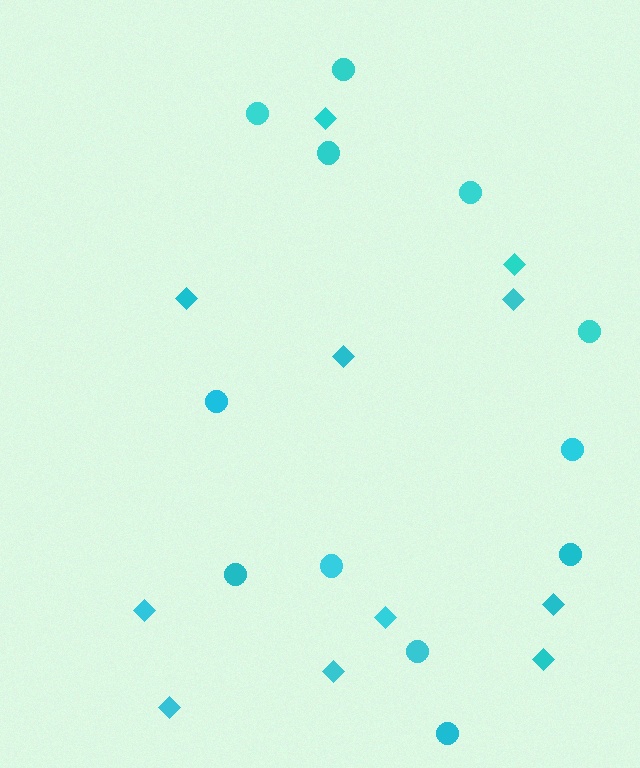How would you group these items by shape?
There are 2 groups: one group of diamonds (11) and one group of circles (12).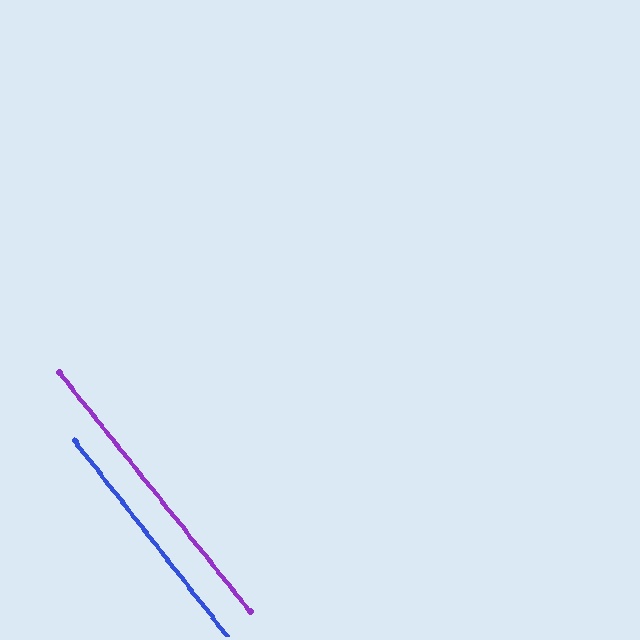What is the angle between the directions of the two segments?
Approximately 1 degree.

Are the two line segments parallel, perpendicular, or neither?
Parallel — their directions differ by only 0.8°.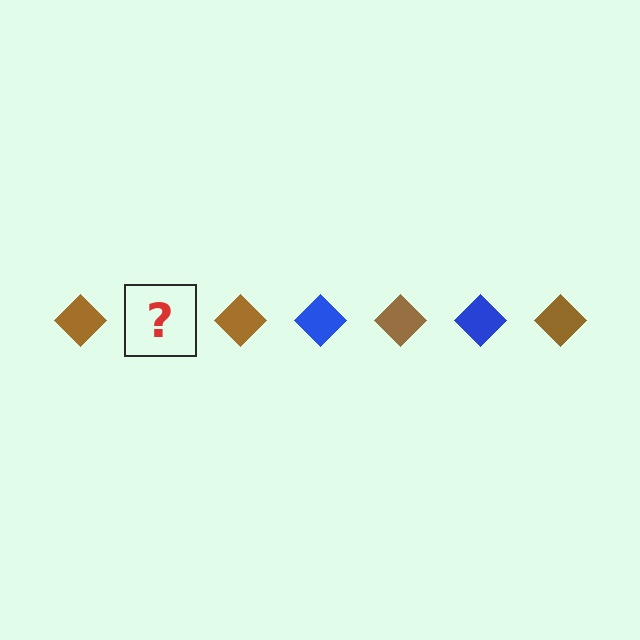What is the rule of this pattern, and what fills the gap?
The rule is that the pattern cycles through brown, blue diamonds. The gap should be filled with a blue diamond.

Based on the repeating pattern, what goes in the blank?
The blank should be a blue diamond.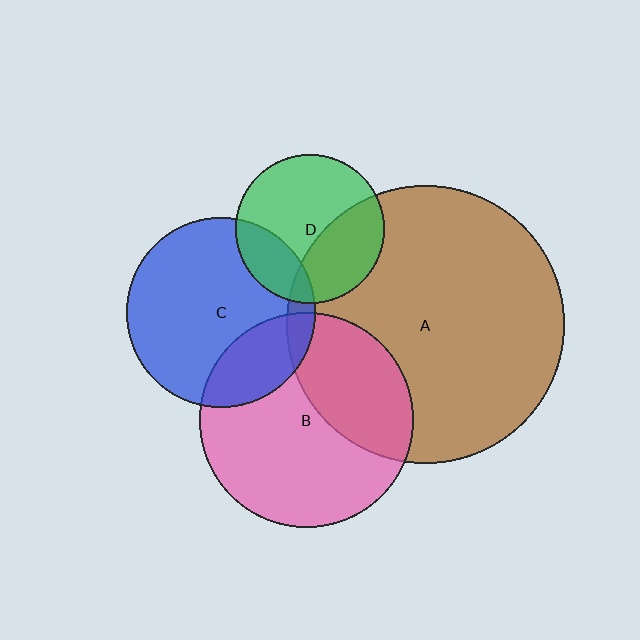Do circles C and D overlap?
Yes.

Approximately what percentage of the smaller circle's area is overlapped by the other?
Approximately 20%.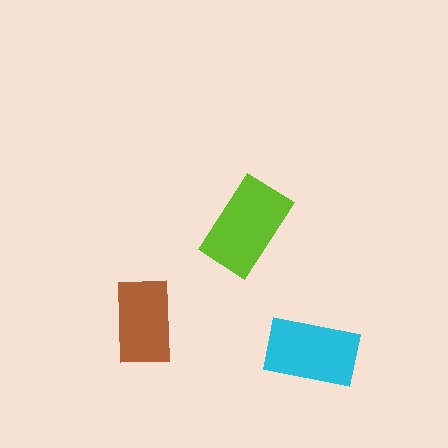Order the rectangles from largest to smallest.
the lime one, the cyan one, the brown one.